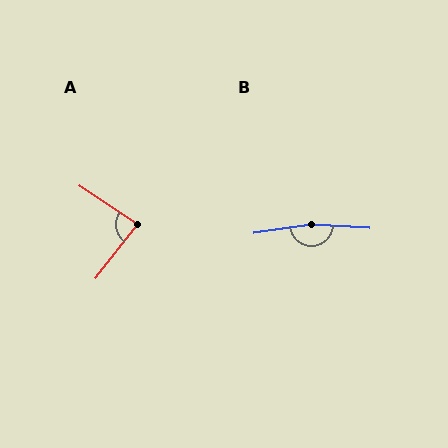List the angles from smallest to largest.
A (86°), B (168°).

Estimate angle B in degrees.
Approximately 168 degrees.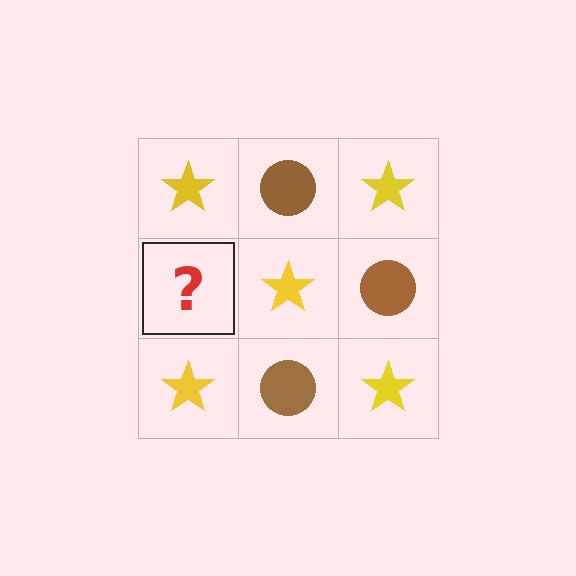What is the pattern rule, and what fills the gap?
The rule is that it alternates yellow star and brown circle in a checkerboard pattern. The gap should be filled with a brown circle.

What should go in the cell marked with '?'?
The missing cell should contain a brown circle.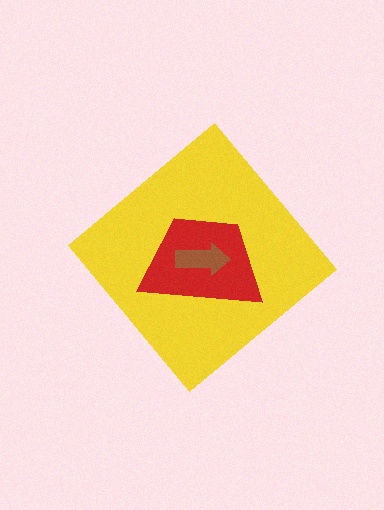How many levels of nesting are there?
3.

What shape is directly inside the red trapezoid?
The brown arrow.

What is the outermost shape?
The yellow diamond.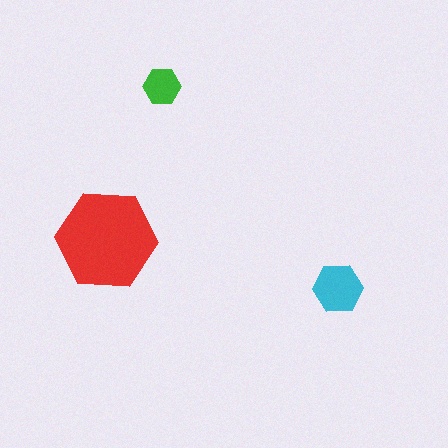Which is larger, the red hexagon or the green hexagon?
The red one.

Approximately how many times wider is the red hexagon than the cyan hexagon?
About 2 times wider.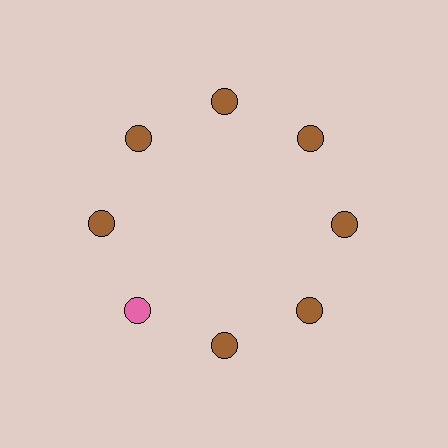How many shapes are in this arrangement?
There are 8 shapes arranged in a ring pattern.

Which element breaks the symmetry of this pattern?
The pink circle at roughly the 8 o'clock position breaks the symmetry. All other shapes are brown circles.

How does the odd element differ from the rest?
It has a different color: pink instead of brown.